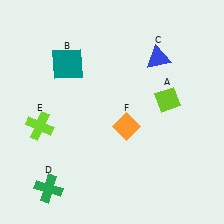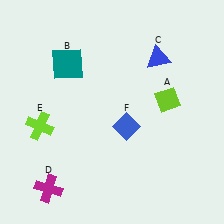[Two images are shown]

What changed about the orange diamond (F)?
In Image 1, F is orange. In Image 2, it changed to blue.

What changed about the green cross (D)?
In Image 1, D is green. In Image 2, it changed to magenta.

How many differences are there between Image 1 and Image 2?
There are 2 differences between the two images.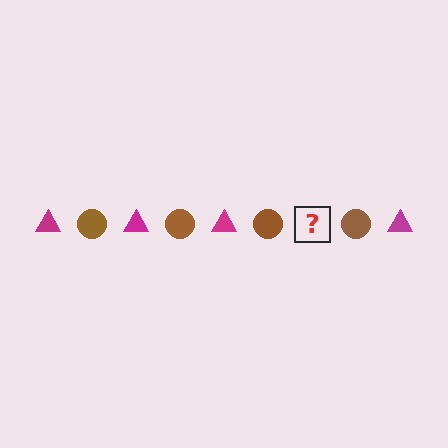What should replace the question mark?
The question mark should be replaced with a magenta triangle.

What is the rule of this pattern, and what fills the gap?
The rule is that the pattern alternates between magenta triangle and brown circle. The gap should be filled with a magenta triangle.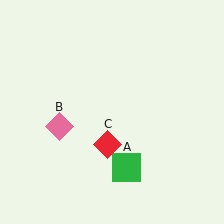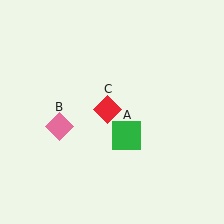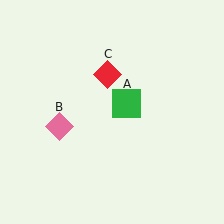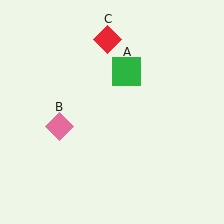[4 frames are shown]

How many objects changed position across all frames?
2 objects changed position: green square (object A), red diamond (object C).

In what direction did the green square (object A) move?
The green square (object A) moved up.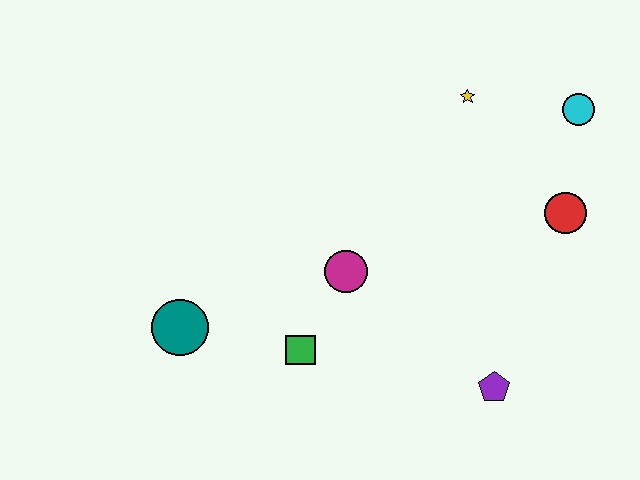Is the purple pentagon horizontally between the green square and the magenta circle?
No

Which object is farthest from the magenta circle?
The cyan circle is farthest from the magenta circle.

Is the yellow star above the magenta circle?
Yes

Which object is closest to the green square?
The magenta circle is closest to the green square.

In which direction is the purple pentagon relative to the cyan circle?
The purple pentagon is below the cyan circle.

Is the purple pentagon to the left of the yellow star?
No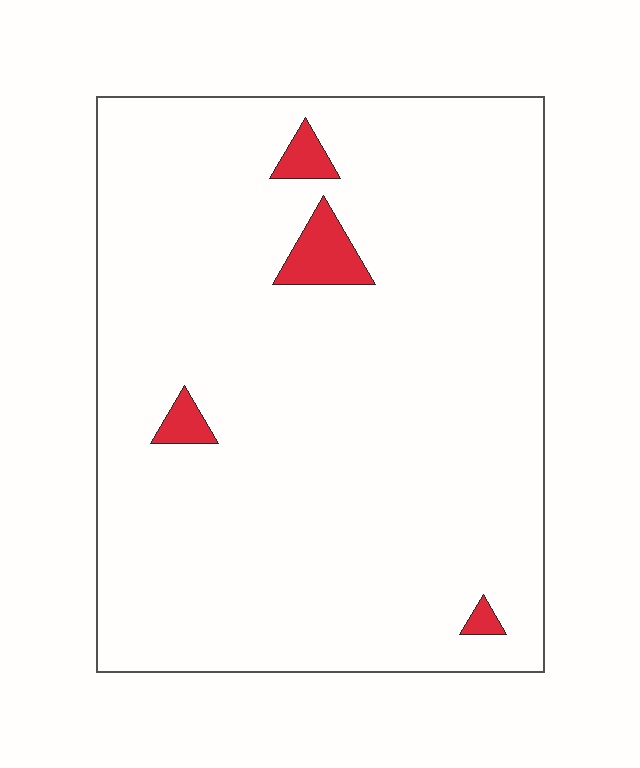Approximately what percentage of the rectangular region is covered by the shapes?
Approximately 5%.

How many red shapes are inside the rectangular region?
4.